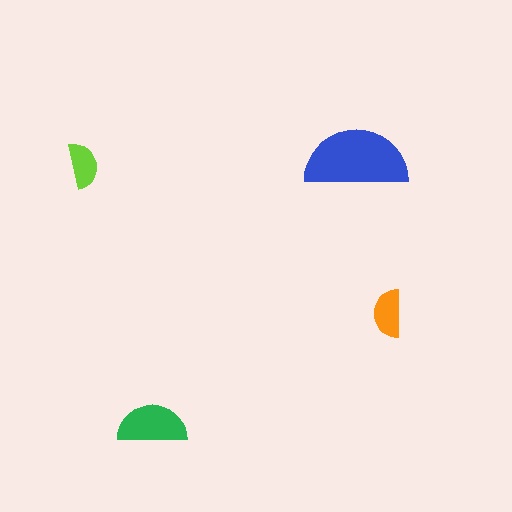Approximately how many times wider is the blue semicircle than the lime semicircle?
About 2.5 times wider.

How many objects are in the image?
There are 4 objects in the image.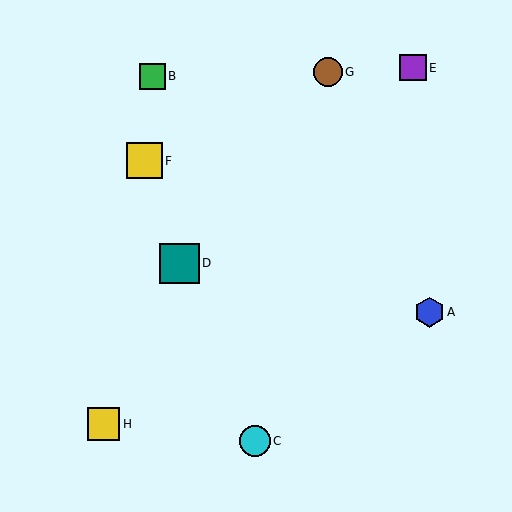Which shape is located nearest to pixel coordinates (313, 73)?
The brown circle (labeled G) at (328, 72) is nearest to that location.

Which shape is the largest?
The teal square (labeled D) is the largest.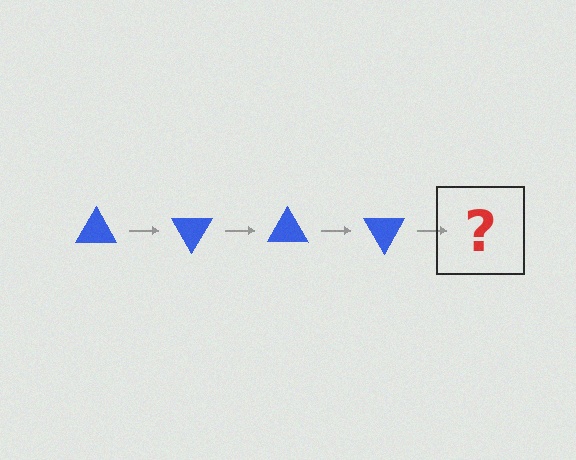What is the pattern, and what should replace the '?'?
The pattern is that the triangle rotates 60 degrees each step. The '?' should be a blue triangle rotated 240 degrees.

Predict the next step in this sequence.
The next step is a blue triangle rotated 240 degrees.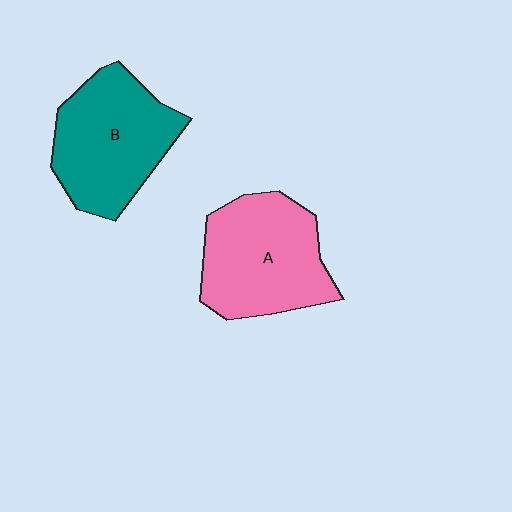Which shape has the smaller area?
Shape B (teal).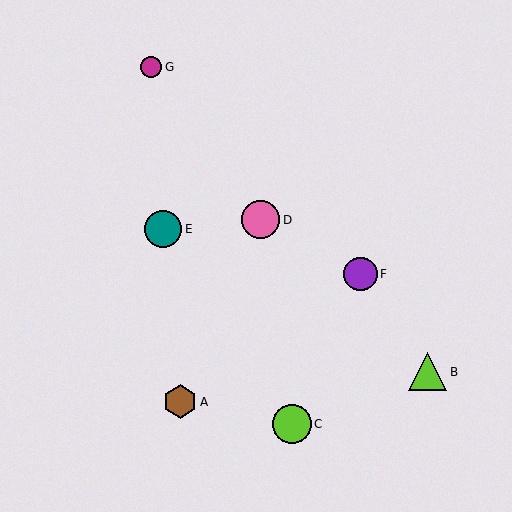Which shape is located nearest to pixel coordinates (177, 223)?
The teal circle (labeled E) at (163, 229) is nearest to that location.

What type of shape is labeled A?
Shape A is a brown hexagon.